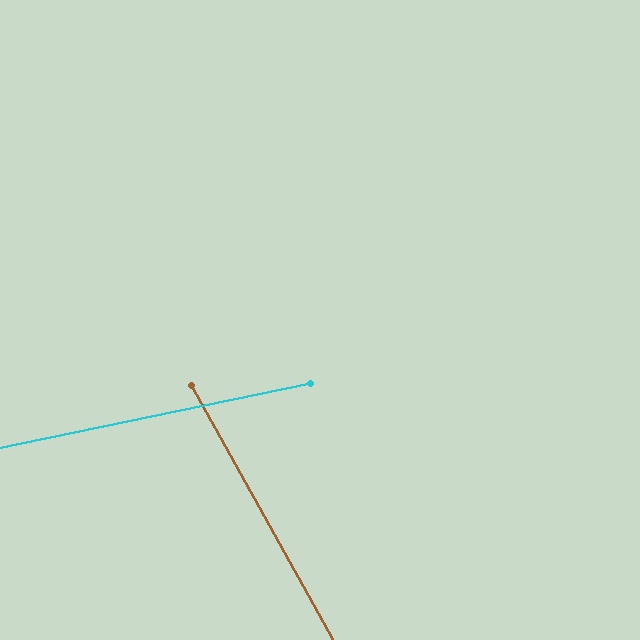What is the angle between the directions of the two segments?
Approximately 73 degrees.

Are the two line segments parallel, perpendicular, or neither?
Neither parallel nor perpendicular — they differ by about 73°.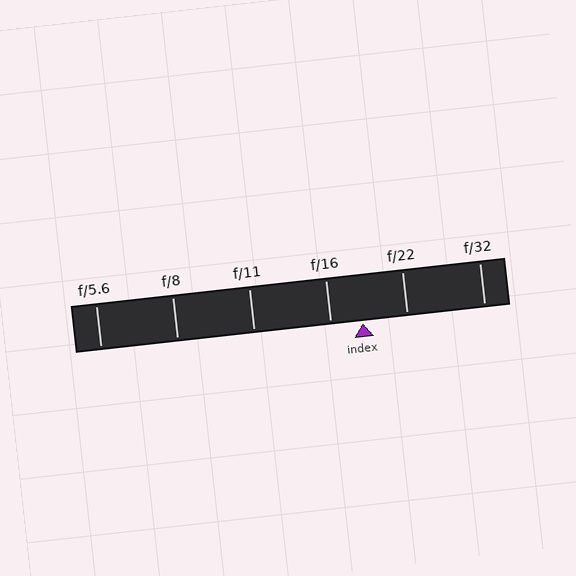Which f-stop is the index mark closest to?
The index mark is closest to f/16.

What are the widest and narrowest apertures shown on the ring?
The widest aperture shown is f/5.6 and the narrowest is f/32.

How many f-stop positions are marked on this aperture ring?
There are 6 f-stop positions marked.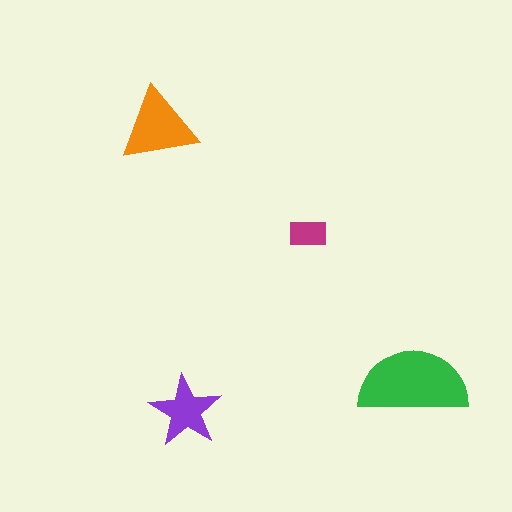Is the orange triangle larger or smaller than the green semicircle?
Smaller.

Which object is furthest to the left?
The orange triangle is leftmost.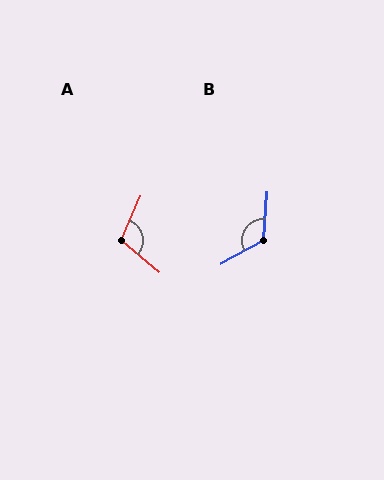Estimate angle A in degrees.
Approximately 106 degrees.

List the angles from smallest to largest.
A (106°), B (123°).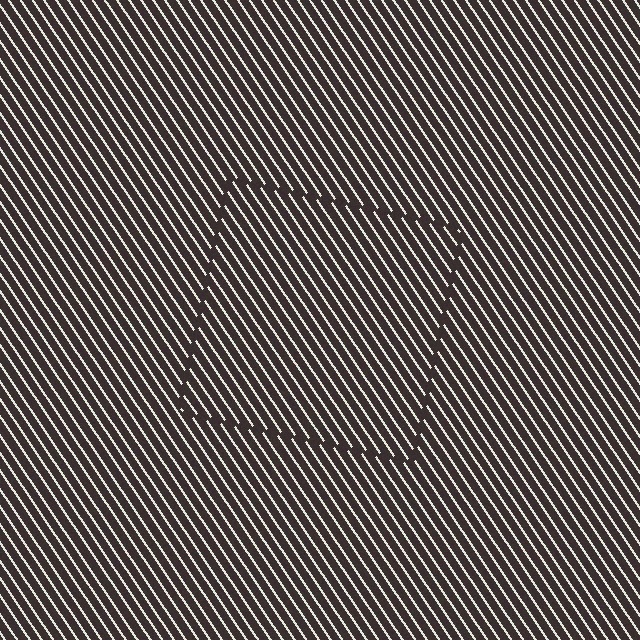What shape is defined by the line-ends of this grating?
An illusory square. The interior of the shape contains the same grating, shifted by half a period — the contour is defined by the phase discontinuity where line-ends from the inner and outer gratings abut.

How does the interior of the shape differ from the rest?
The interior of the shape contains the same grating, shifted by half a period — the contour is defined by the phase discontinuity where line-ends from the inner and outer gratings abut.